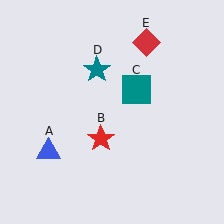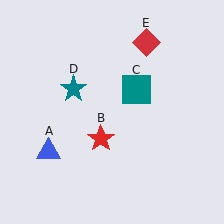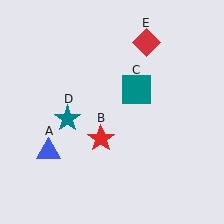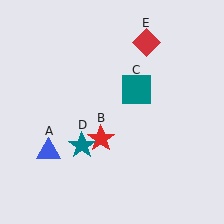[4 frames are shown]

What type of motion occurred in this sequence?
The teal star (object D) rotated counterclockwise around the center of the scene.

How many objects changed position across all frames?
1 object changed position: teal star (object D).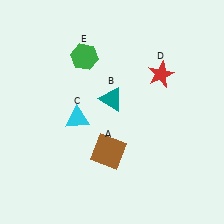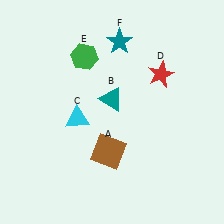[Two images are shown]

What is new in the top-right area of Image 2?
A teal star (F) was added in the top-right area of Image 2.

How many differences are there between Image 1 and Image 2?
There is 1 difference between the two images.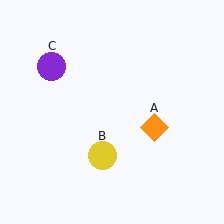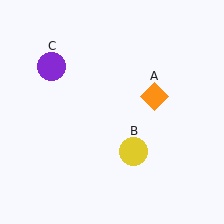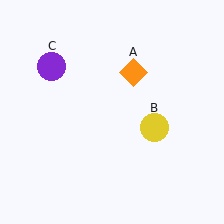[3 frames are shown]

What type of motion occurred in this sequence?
The orange diamond (object A), yellow circle (object B) rotated counterclockwise around the center of the scene.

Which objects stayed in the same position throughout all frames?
Purple circle (object C) remained stationary.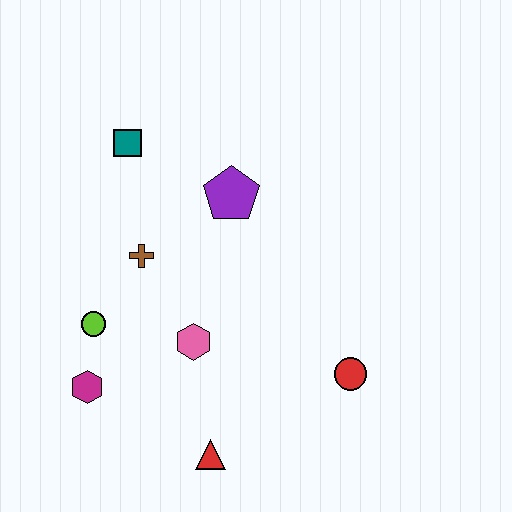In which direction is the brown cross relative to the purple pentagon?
The brown cross is to the left of the purple pentagon.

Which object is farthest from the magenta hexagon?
The red circle is farthest from the magenta hexagon.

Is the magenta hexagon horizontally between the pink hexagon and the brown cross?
No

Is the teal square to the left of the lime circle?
No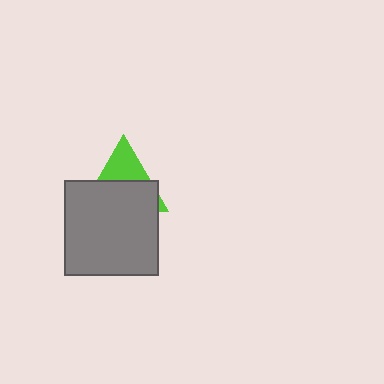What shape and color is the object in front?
The object in front is a gray square.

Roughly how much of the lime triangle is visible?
A small part of it is visible (roughly 37%).